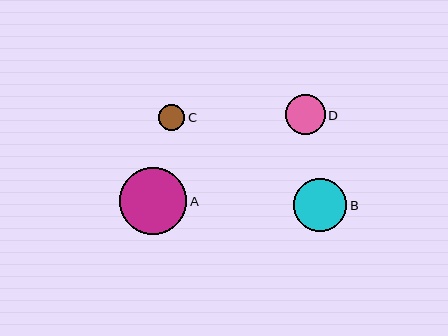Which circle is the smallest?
Circle C is the smallest with a size of approximately 26 pixels.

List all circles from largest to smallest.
From largest to smallest: A, B, D, C.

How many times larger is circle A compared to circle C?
Circle A is approximately 2.6 times the size of circle C.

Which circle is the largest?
Circle A is the largest with a size of approximately 67 pixels.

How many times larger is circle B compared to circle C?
Circle B is approximately 2.0 times the size of circle C.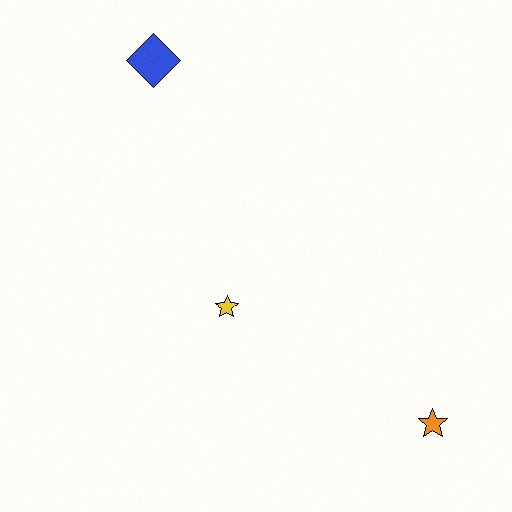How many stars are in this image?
There are 2 stars.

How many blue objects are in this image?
There is 1 blue object.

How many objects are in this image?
There are 3 objects.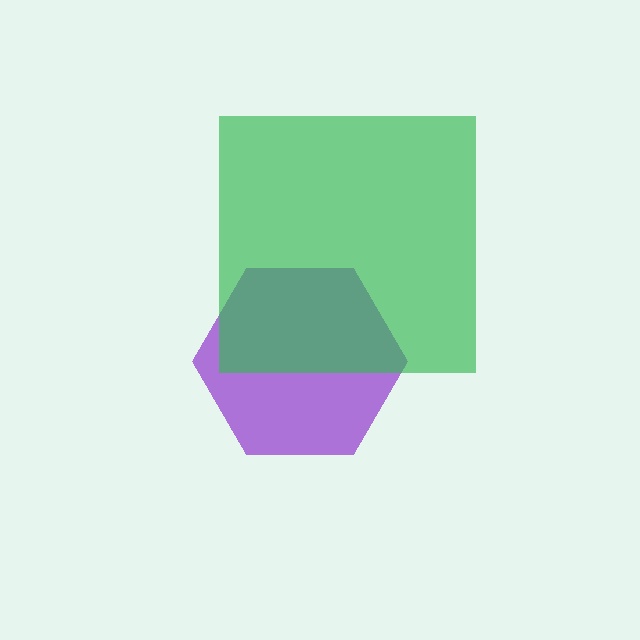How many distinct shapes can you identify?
There are 2 distinct shapes: a purple hexagon, a green square.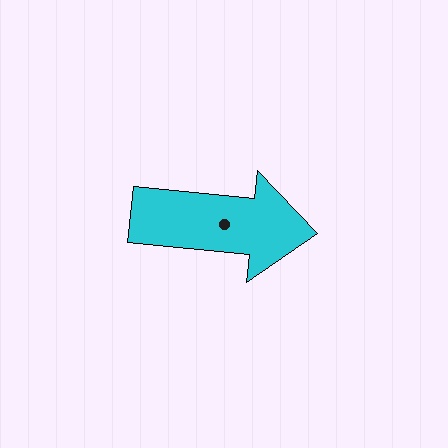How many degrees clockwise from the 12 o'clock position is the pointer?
Approximately 96 degrees.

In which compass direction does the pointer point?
East.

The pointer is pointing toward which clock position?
Roughly 3 o'clock.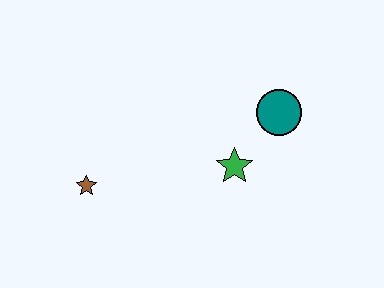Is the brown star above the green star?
No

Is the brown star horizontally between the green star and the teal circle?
No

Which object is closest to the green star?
The teal circle is closest to the green star.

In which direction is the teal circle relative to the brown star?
The teal circle is to the right of the brown star.